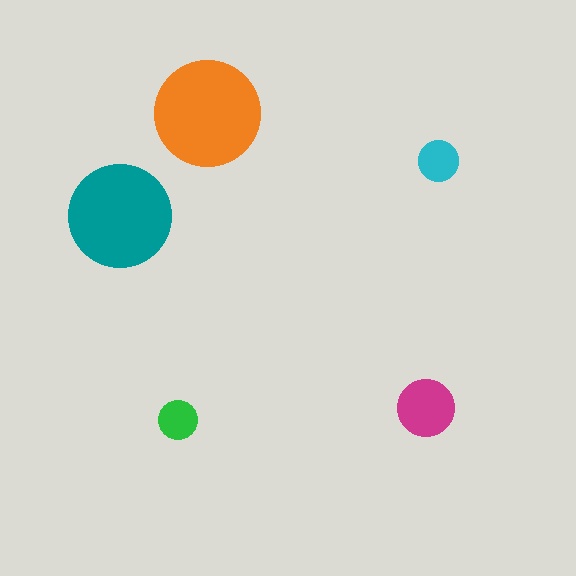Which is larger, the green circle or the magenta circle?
The magenta one.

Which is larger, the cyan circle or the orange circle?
The orange one.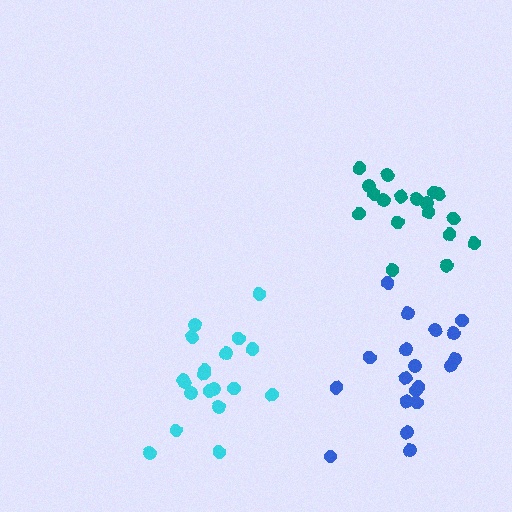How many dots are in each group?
Group 1: 19 dots, Group 2: 19 dots, Group 3: 18 dots (56 total).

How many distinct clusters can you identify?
There are 3 distinct clusters.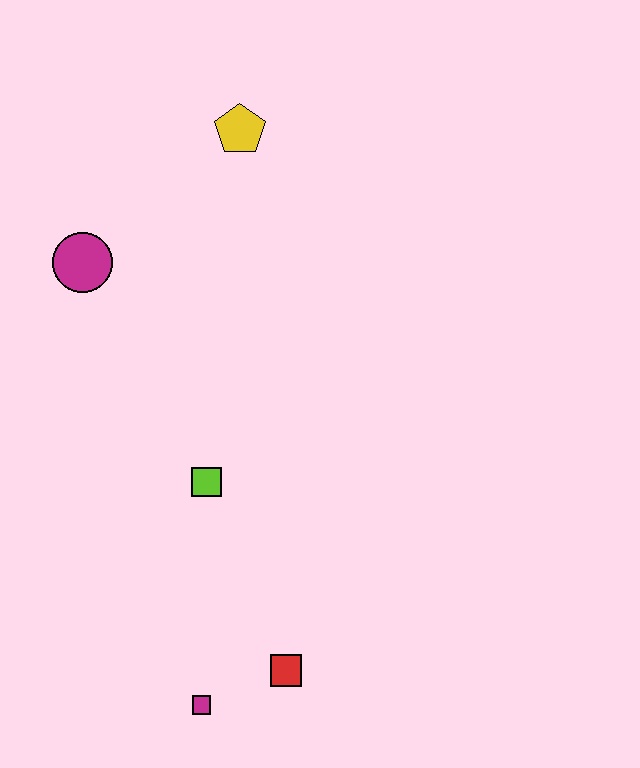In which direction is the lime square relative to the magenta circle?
The lime square is below the magenta circle.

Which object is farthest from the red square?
The yellow pentagon is farthest from the red square.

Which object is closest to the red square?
The magenta square is closest to the red square.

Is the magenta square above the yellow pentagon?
No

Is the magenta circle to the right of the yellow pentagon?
No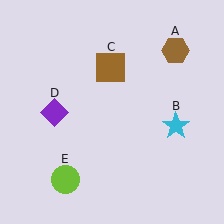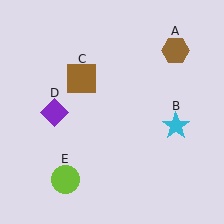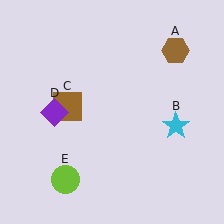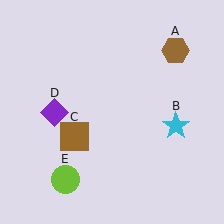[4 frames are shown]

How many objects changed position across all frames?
1 object changed position: brown square (object C).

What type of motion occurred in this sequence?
The brown square (object C) rotated counterclockwise around the center of the scene.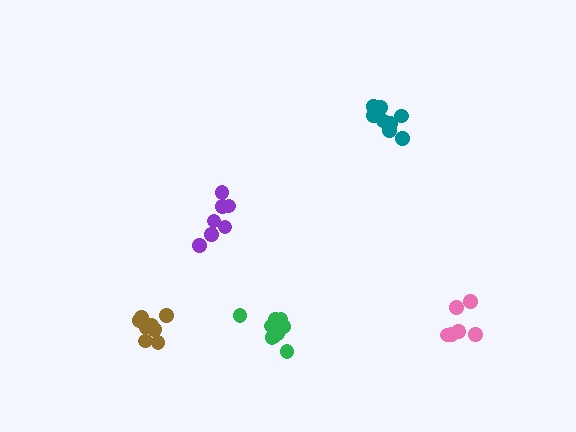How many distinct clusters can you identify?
There are 5 distinct clusters.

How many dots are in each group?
Group 1: 6 dots, Group 2: 8 dots, Group 3: 7 dots, Group 4: 8 dots, Group 5: 9 dots (38 total).